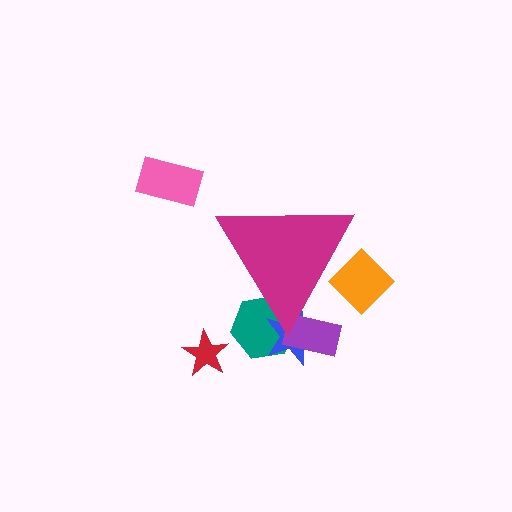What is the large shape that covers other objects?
A magenta triangle.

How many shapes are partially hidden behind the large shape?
4 shapes are partially hidden.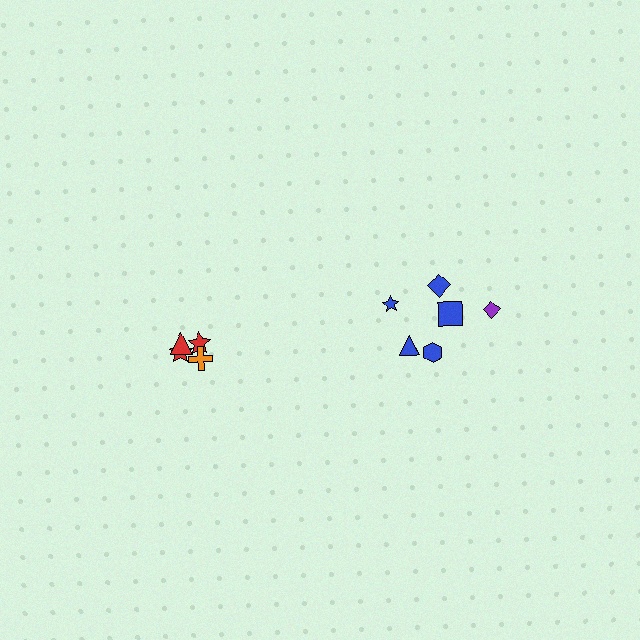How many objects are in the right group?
There are 6 objects.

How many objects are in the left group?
There are 4 objects.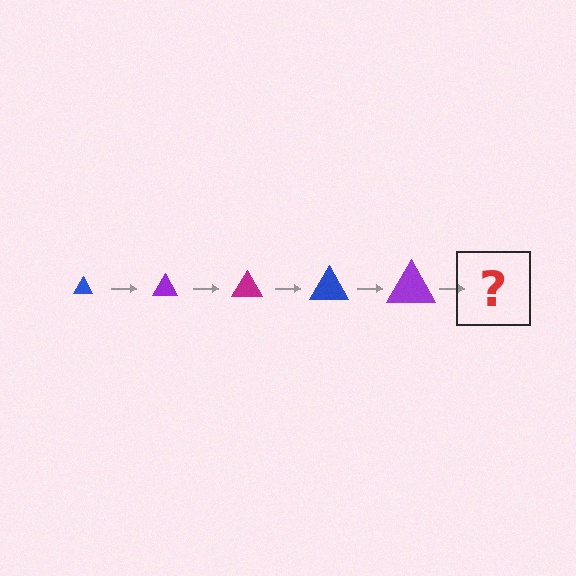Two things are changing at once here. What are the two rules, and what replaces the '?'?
The two rules are that the triangle grows larger each step and the color cycles through blue, purple, and magenta. The '?' should be a magenta triangle, larger than the previous one.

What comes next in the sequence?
The next element should be a magenta triangle, larger than the previous one.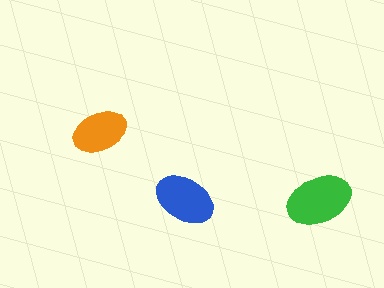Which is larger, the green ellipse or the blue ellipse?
The green one.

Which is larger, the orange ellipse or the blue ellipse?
The blue one.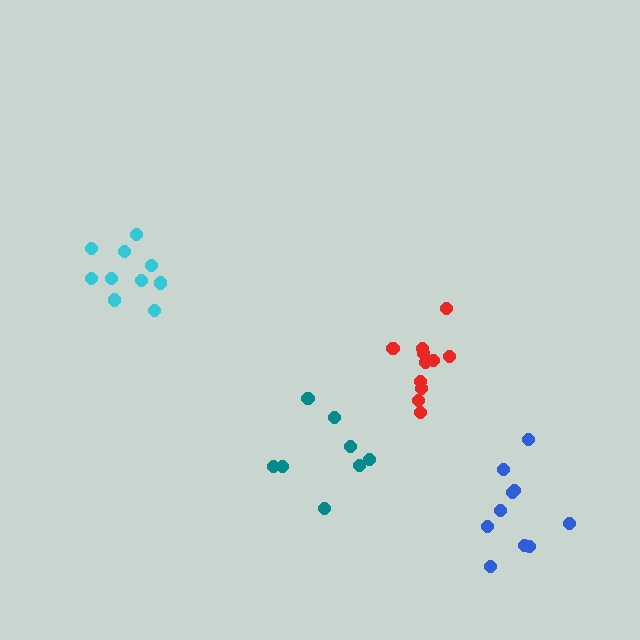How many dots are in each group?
Group 1: 11 dots, Group 2: 10 dots, Group 3: 10 dots, Group 4: 8 dots (39 total).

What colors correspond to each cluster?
The clusters are colored: red, blue, cyan, teal.